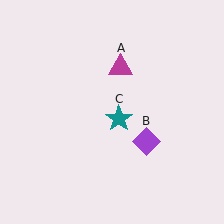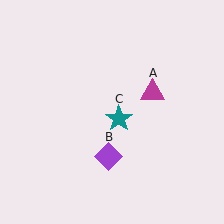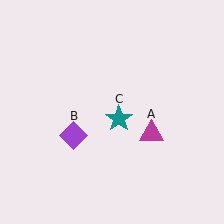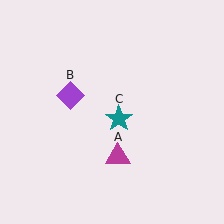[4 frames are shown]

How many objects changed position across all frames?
2 objects changed position: magenta triangle (object A), purple diamond (object B).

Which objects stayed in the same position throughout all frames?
Teal star (object C) remained stationary.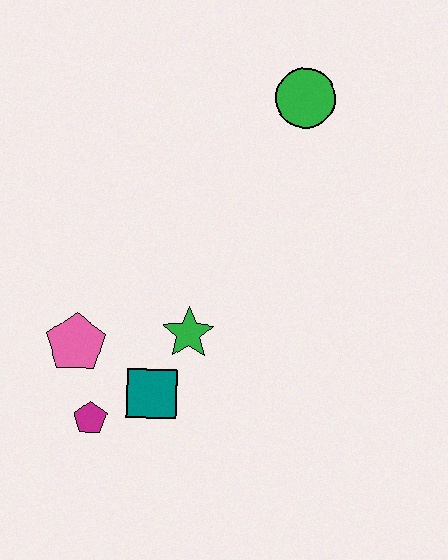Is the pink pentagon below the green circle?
Yes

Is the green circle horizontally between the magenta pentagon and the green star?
No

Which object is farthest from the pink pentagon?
The green circle is farthest from the pink pentagon.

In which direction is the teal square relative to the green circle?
The teal square is below the green circle.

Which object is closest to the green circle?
The green star is closest to the green circle.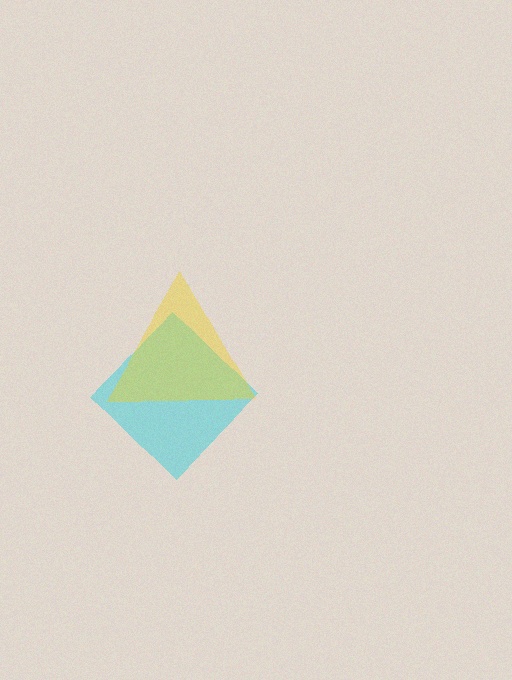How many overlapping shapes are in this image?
There are 2 overlapping shapes in the image.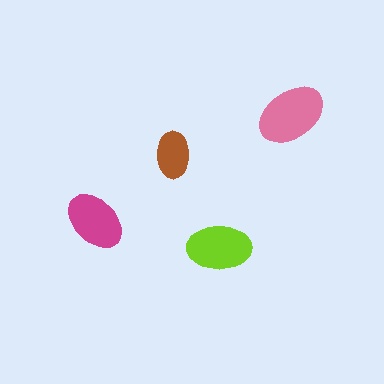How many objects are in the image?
There are 4 objects in the image.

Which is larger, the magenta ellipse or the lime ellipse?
The lime one.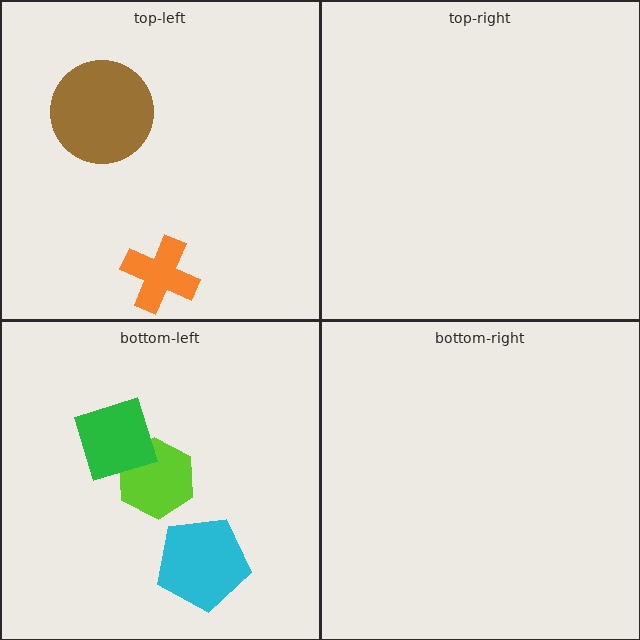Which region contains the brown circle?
The top-left region.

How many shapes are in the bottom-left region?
3.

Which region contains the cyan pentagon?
The bottom-left region.